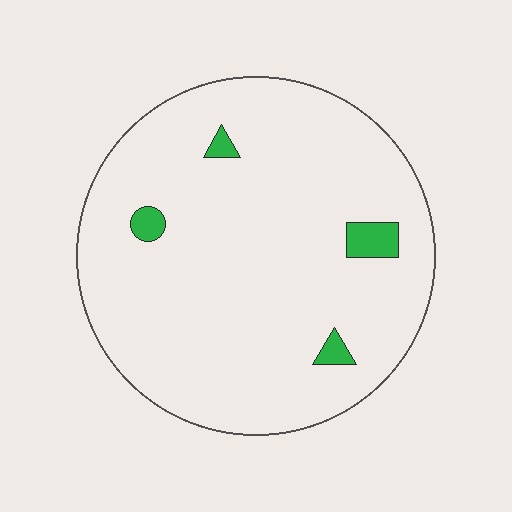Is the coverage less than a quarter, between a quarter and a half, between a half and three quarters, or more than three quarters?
Less than a quarter.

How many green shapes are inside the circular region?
4.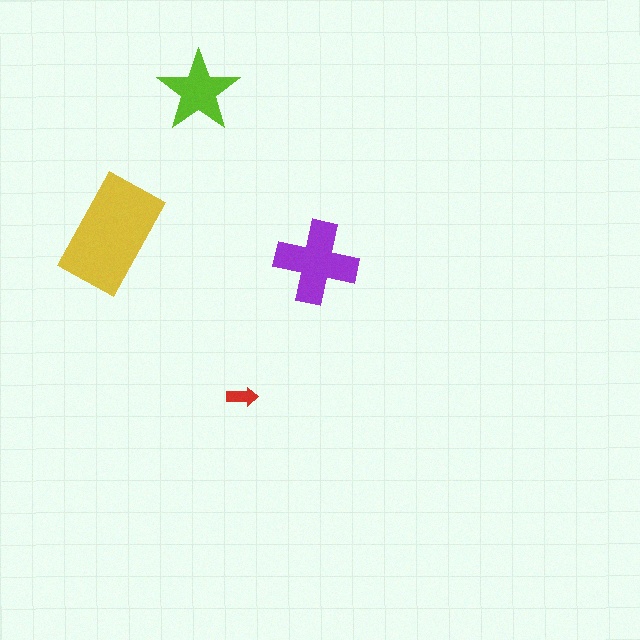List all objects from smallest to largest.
The red arrow, the lime star, the purple cross, the yellow rectangle.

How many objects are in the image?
There are 4 objects in the image.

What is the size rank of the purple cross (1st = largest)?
2nd.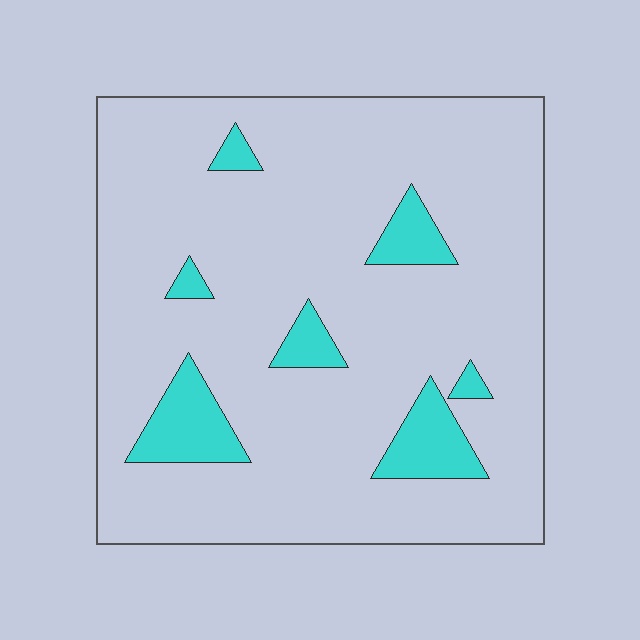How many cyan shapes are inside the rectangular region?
7.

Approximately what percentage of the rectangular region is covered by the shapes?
Approximately 10%.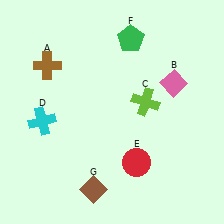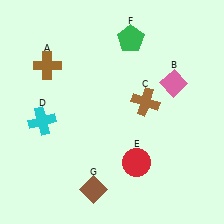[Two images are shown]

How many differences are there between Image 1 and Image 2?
There is 1 difference between the two images.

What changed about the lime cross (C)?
In Image 1, C is lime. In Image 2, it changed to brown.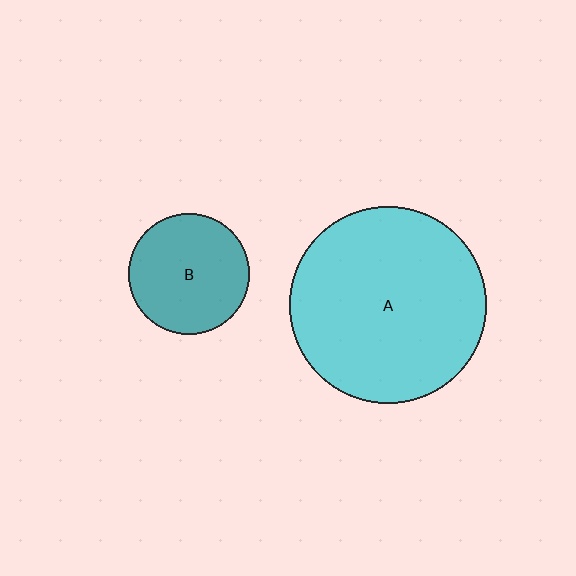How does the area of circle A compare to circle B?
Approximately 2.6 times.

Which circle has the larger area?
Circle A (cyan).